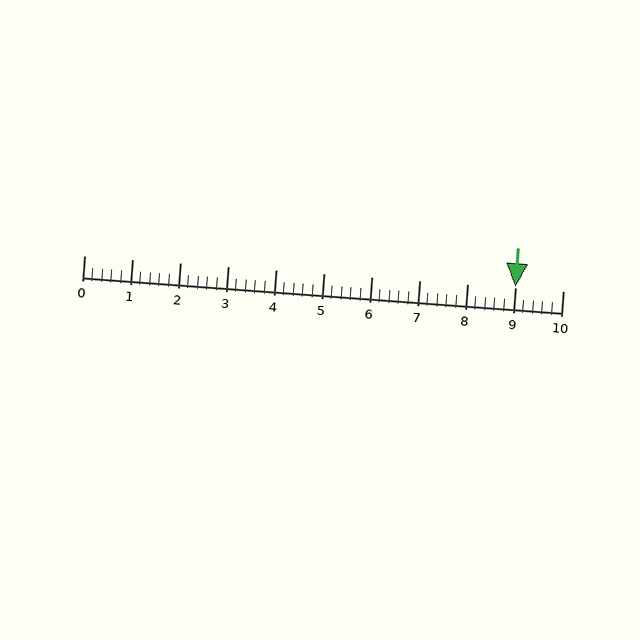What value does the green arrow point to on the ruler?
The green arrow points to approximately 9.0.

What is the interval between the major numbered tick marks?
The major tick marks are spaced 1 units apart.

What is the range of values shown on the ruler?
The ruler shows values from 0 to 10.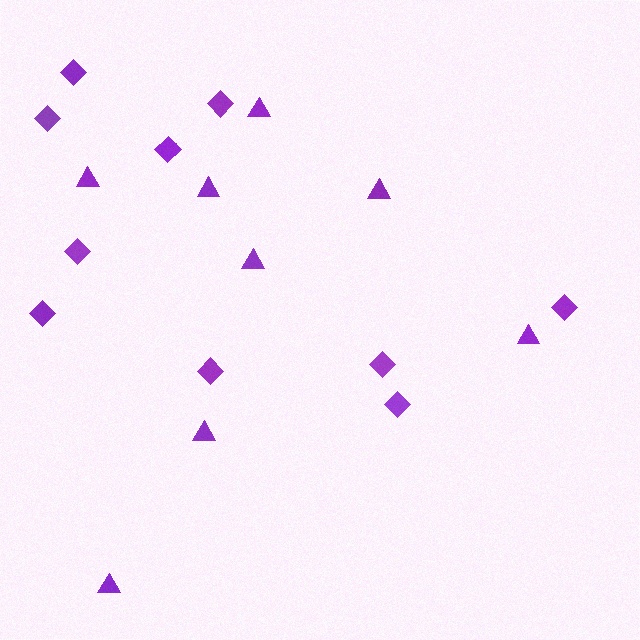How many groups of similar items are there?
There are 2 groups: one group of diamonds (10) and one group of triangles (8).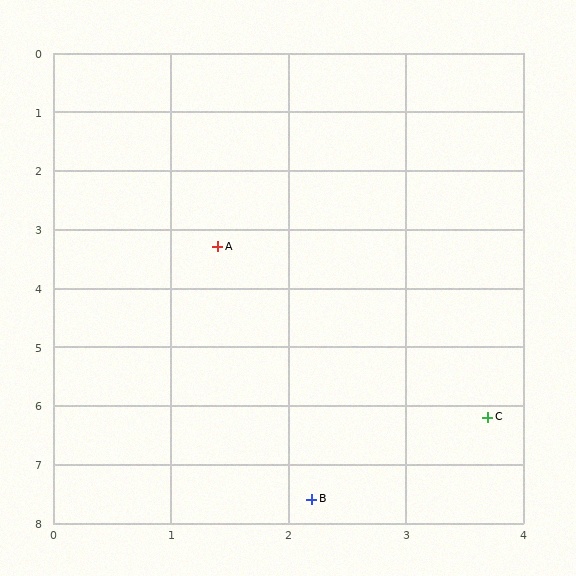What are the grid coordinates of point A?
Point A is at approximately (1.4, 3.3).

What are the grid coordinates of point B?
Point B is at approximately (2.2, 7.6).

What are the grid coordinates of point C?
Point C is at approximately (3.7, 6.2).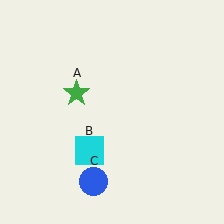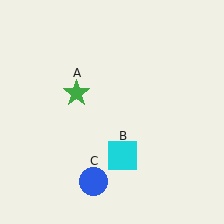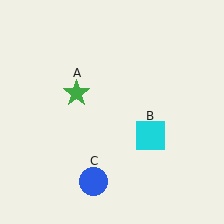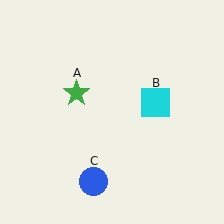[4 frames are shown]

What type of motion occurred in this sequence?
The cyan square (object B) rotated counterclockwise around the center of the scene.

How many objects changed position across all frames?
1 object changed position: cyan square (object B).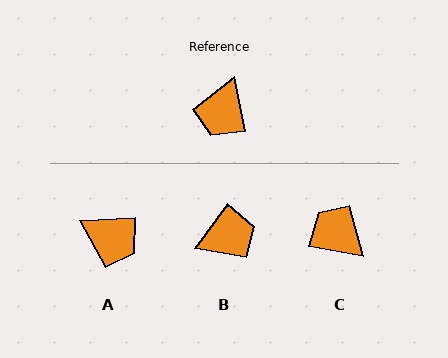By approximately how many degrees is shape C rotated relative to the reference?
Approximately 112 degrees clockwise.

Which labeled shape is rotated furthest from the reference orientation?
B, about 133 degrees away.